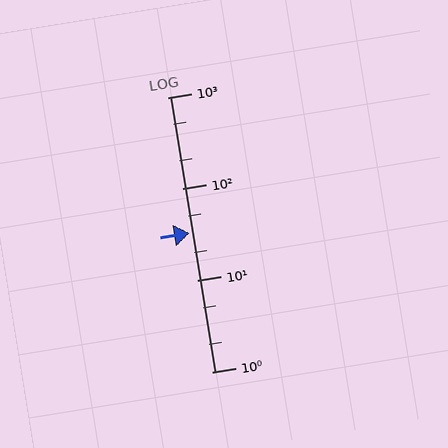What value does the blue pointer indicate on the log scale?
The pointer indicates approximately 33.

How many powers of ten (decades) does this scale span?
The scale spans 3 decades, from 1 to 1000.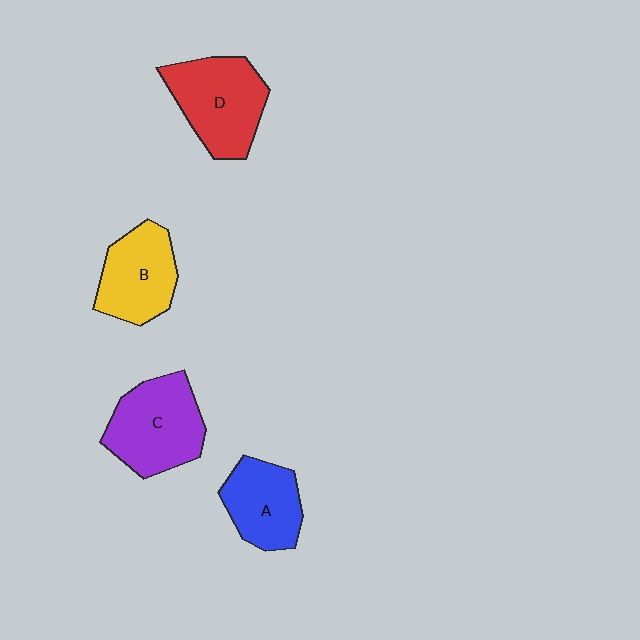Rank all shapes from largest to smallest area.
From largest to smallest: D (red), C (purple), B (yellow), A (blue).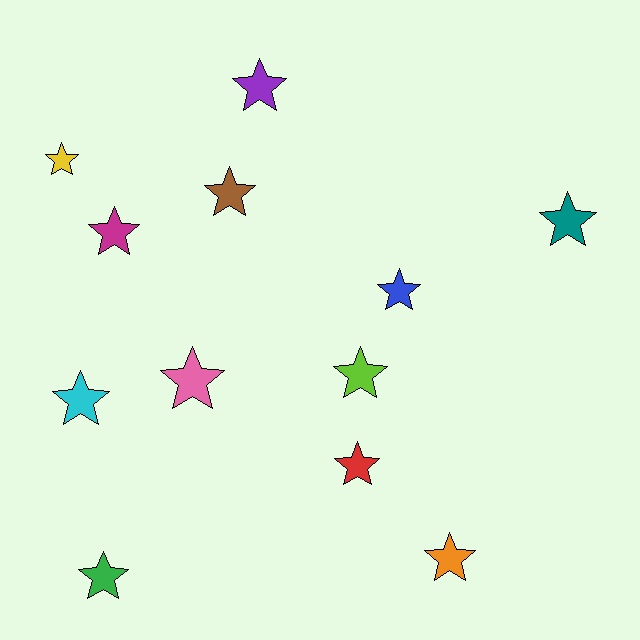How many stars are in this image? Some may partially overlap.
There are 12 stars.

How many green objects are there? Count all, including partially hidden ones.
There is 1 green object.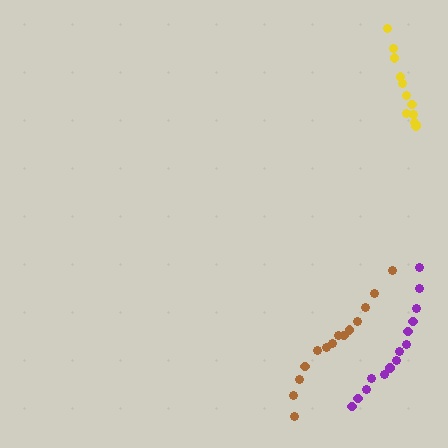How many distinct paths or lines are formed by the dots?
There are 3 distinct paths.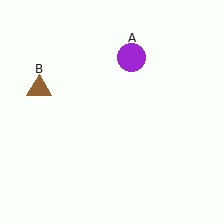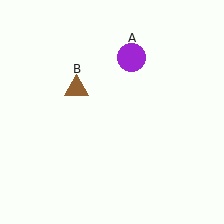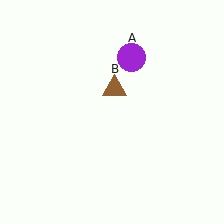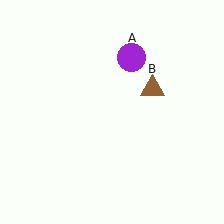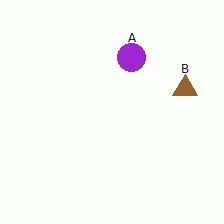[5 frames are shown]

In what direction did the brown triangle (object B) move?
The brown triangle (object B) moved right.